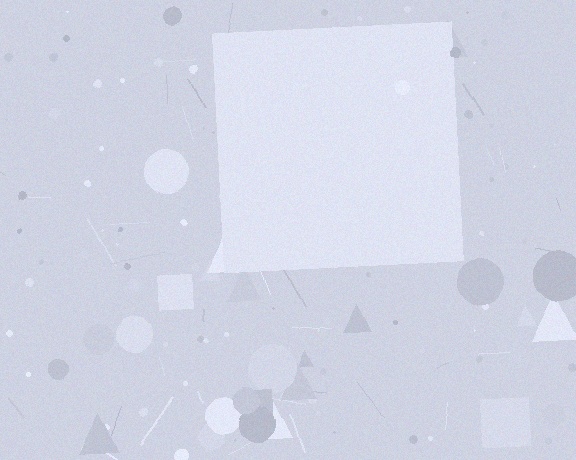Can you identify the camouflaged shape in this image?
The camouflaged shape is a square.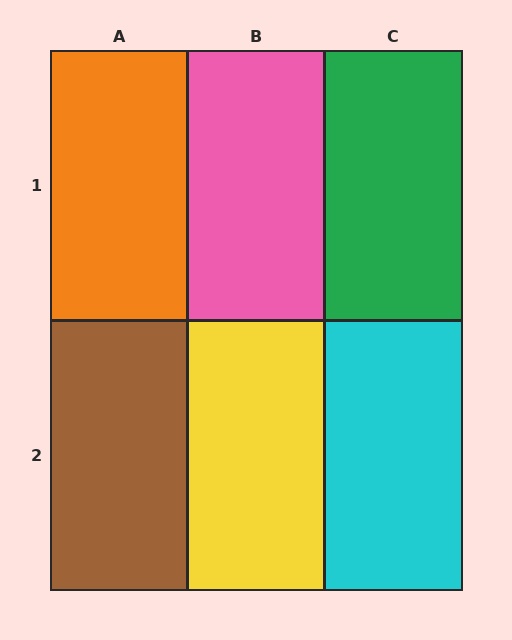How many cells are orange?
1 cell is orange.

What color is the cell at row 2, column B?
Yellow.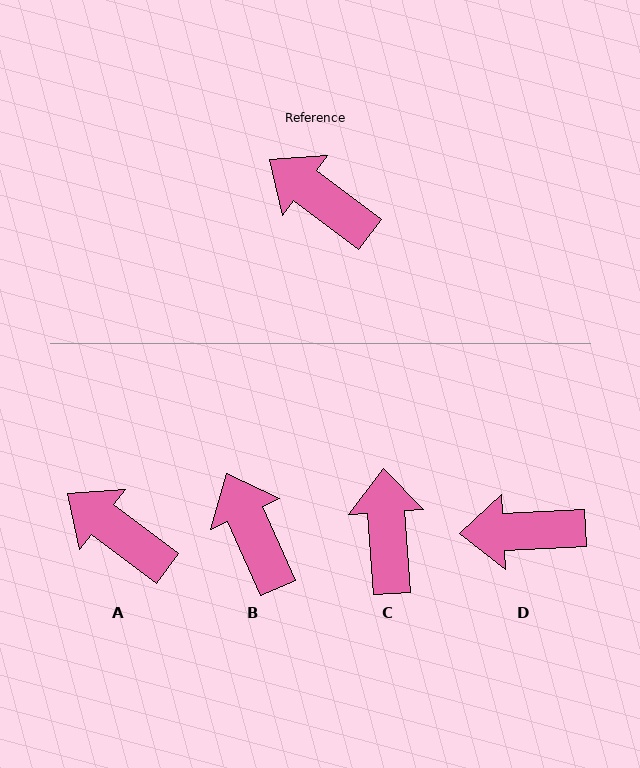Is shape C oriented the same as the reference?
No, it is off by about 49 degrees.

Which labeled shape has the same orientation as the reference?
A.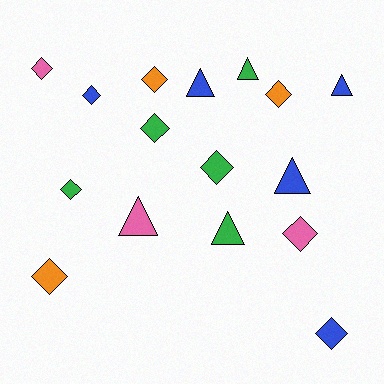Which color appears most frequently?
Blue, with 5 objects.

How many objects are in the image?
There are 16 objects.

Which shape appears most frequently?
Diamond, with 10 objects.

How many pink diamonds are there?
There are 2 pink diamonds.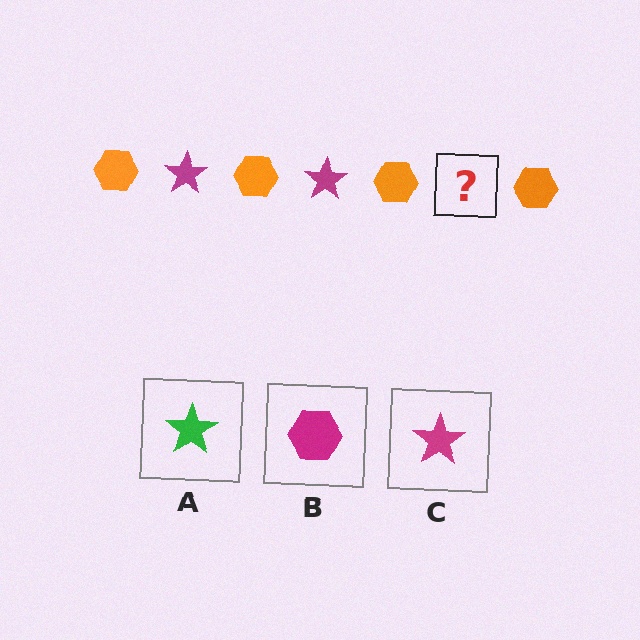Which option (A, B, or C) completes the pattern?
C.